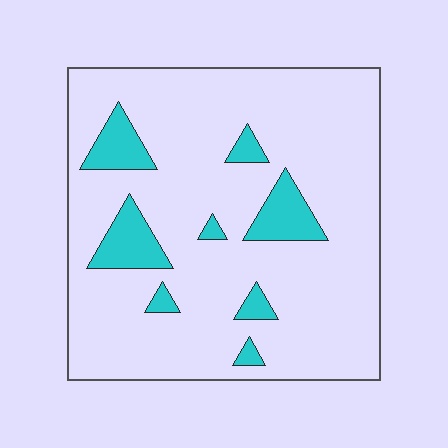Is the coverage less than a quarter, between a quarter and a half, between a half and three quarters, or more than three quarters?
Less than a quarter.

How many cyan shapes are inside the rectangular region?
8.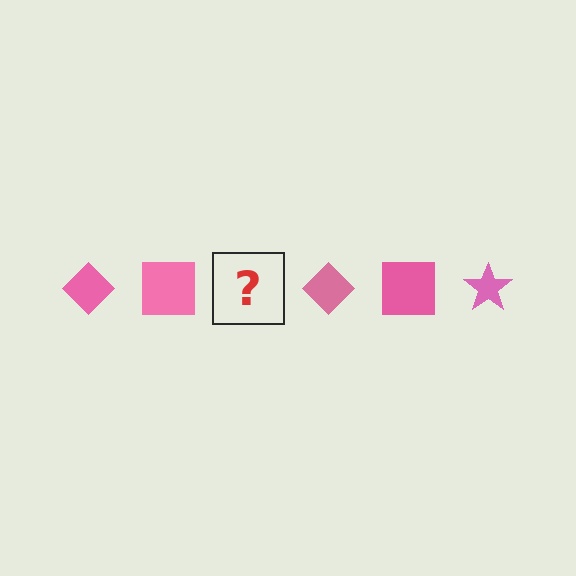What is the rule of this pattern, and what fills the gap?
The rule is that the pattern cycles through diamond, square, star shapes in pink. The gap should be filled with a pink star.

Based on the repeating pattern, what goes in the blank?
The blank should be a pink star.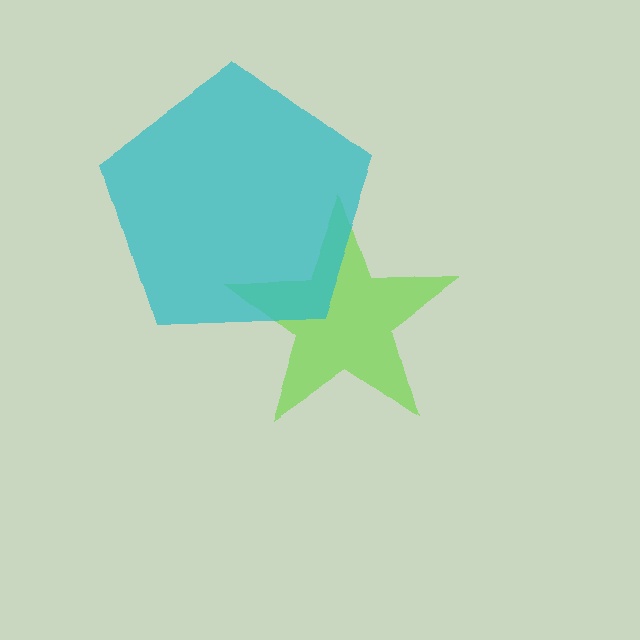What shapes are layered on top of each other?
The layered shapes are: a lime star, a cyan pentagon.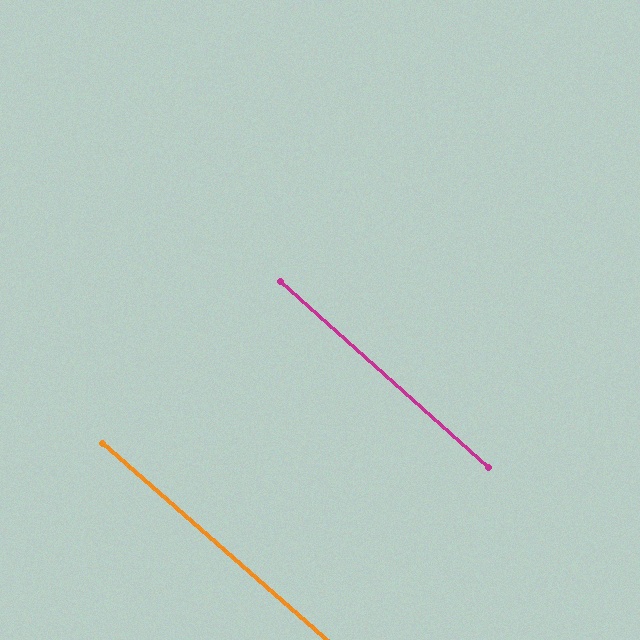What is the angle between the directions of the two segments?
Approximately 1 degree.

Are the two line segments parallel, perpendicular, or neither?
Parallel — their directions differ by only 0.5°.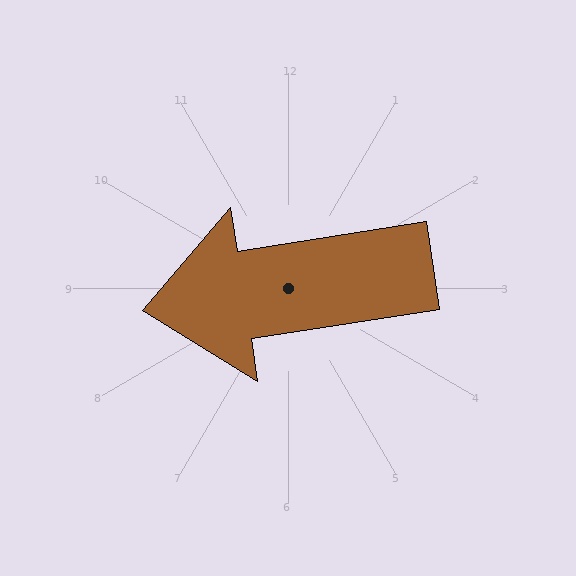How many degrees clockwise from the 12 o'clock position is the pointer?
Approximately 261 degrees.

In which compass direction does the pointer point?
West.